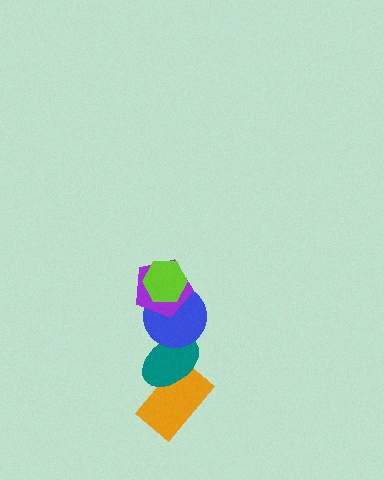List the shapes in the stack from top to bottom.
From top to bottom: the lime hexagon, the purple pentagon, the blue circle, the teal ellipse, the orange rectangle.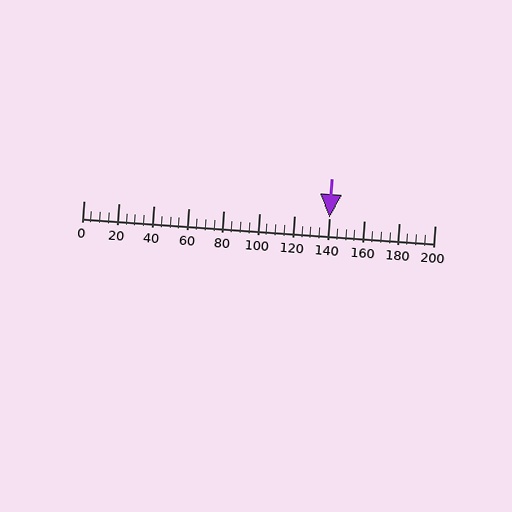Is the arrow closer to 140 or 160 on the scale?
The arrow is closer to 140.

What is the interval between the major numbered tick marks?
The major tick marks are spaced 20 units apart.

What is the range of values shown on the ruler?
The ruler shows values from 0 to 200.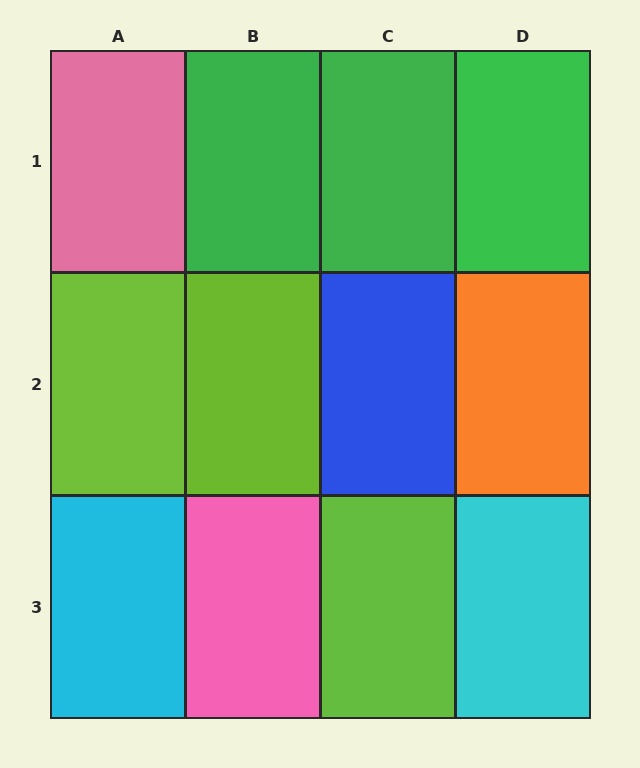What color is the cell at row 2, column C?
Blue.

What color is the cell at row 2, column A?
Lime.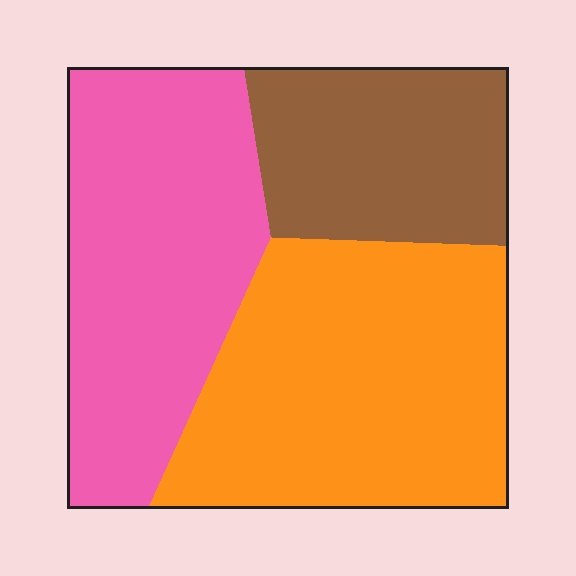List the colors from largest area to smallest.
From largest to smallest: orange, pink, brown.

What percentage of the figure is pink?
Pink covers about 35% of the figure.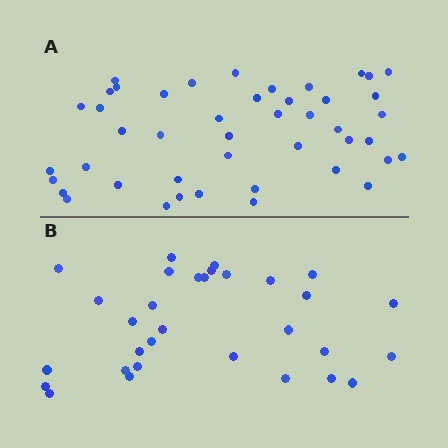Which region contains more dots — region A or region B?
Region A (the top region) has more dots.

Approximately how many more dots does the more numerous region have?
Region A has approximately 15 more dots than region B.